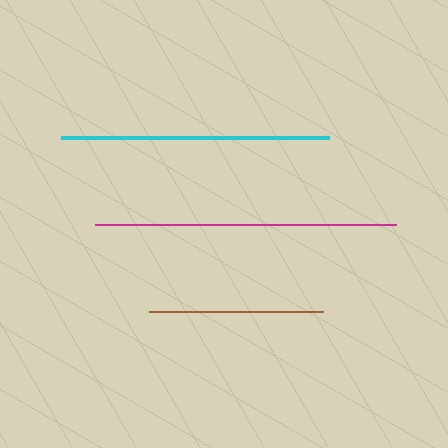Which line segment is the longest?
The magenta line is the longest at approximately 302 pixels.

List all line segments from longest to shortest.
From longest to shortest: magenta, cyan, brown.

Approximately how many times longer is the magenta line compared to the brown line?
The magenta line is approximately 1.7 times the length of the brown line.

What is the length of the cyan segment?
The cyan segment is approximately 268 pixels long.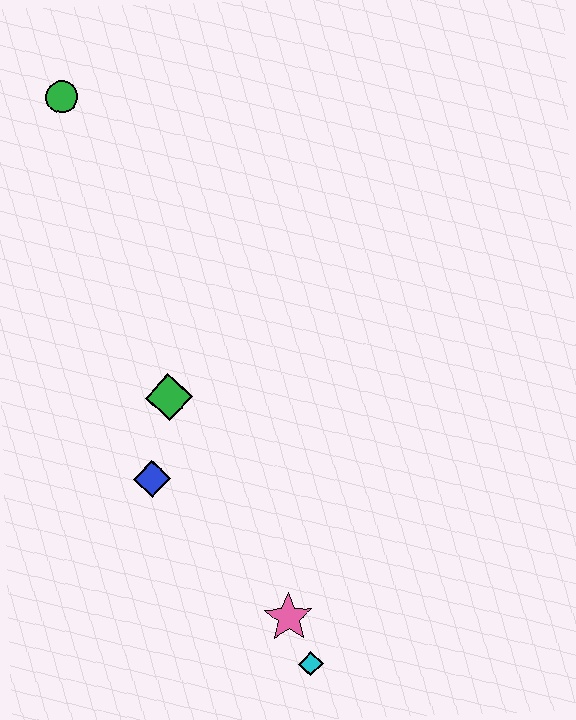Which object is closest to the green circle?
The green diamond is closest to the green circle.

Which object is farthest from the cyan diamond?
The green circle is farthest from the cyan diamond.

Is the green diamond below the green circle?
Yes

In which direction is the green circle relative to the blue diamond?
The green circle is above the blue diamond.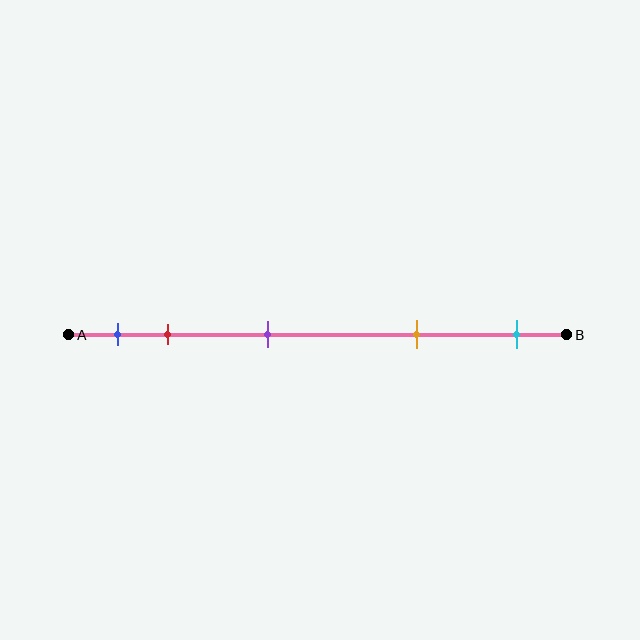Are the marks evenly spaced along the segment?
No, the marks are not evenly spaced.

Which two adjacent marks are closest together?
The blue and red marks are the closest adjacent pair.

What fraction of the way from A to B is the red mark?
The red mark is approximately 20% (0.2) of the way from A to B.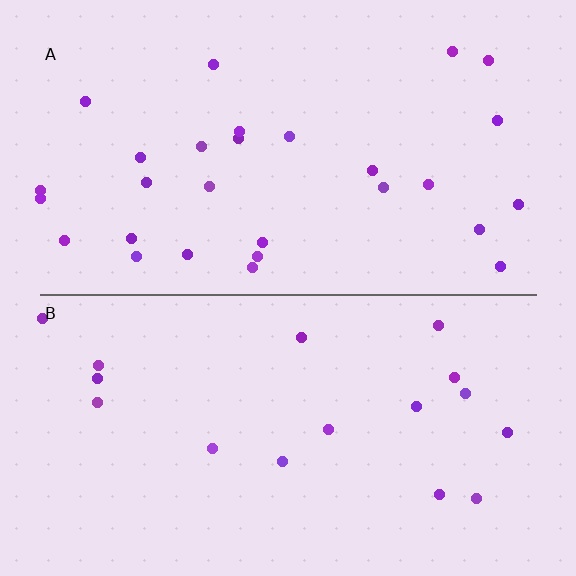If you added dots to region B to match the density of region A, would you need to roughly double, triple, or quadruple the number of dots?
Approximately double.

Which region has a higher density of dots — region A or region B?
A (the top).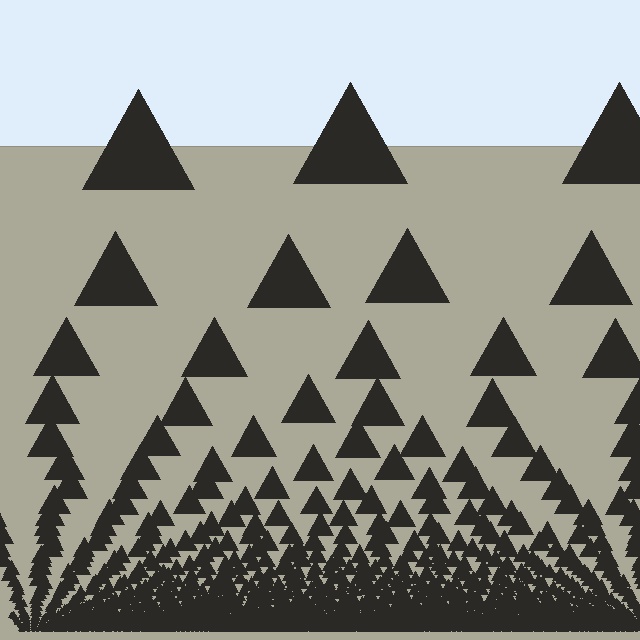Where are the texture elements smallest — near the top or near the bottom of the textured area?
Near the bottom.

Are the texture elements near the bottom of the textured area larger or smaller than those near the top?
Smaller. The gradient is inverted — elements near the bottom are smaller and denser.